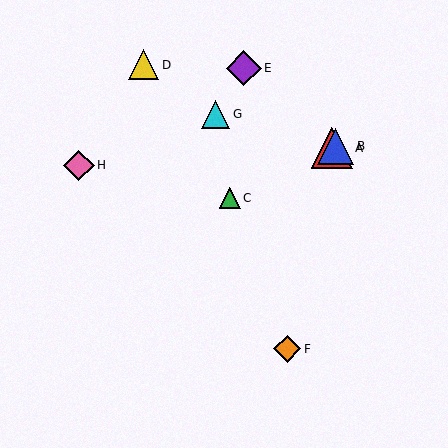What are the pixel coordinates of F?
Object F is at (287, 349).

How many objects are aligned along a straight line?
3 objects (A, B, C) are aligned along a straight line.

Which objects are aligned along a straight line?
Objects A, B, C are aligned along a straight line.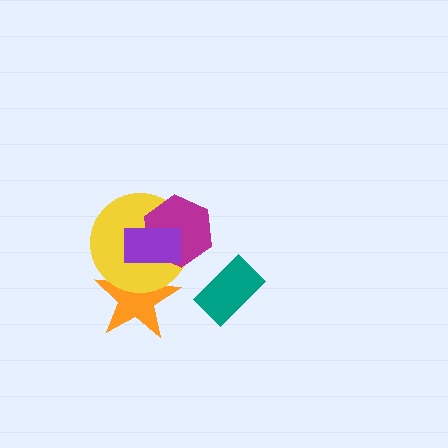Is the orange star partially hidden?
Yes, it is partially covered by another shape.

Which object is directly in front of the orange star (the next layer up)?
The yellow circle is directly in front of the orange star.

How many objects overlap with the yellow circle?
3 objects overlap with the yellow circle.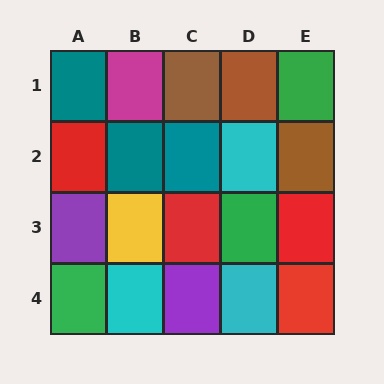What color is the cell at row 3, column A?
Purple.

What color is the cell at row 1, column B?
Magenta.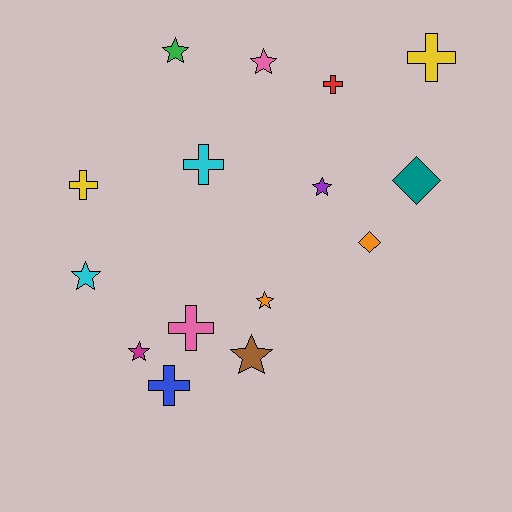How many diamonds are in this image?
There are 2 diamonds.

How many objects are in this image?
There are 15 objects.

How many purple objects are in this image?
There is 1 purple object.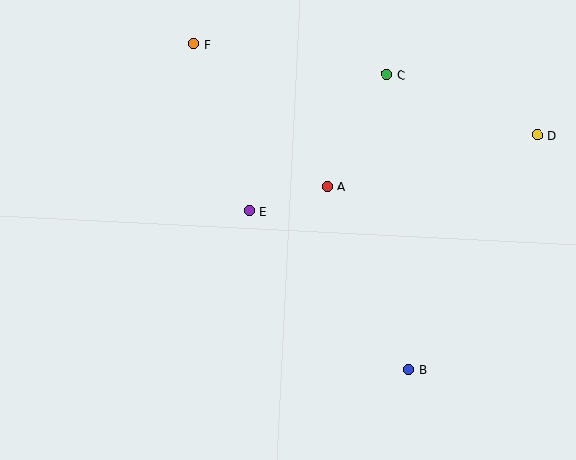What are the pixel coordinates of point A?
Point A is at (328, 186).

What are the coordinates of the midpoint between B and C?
The midpoint between B and C is at (398, 222).